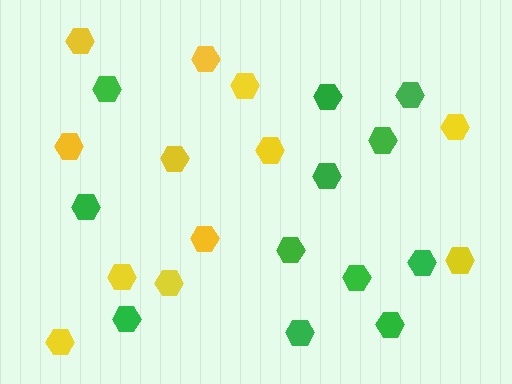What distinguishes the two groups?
There are 2 groups: one group of green hexagons (12) and one group of yellow hexagons (12).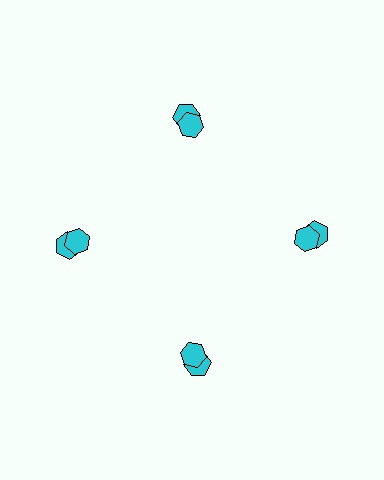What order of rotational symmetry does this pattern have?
This pattern has 4-fold rotational symmetry.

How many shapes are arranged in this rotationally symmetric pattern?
There are 8 shapes, arranged in 4 groups of 2.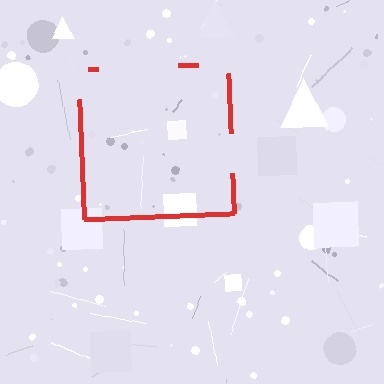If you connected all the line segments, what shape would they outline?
They would outline a square.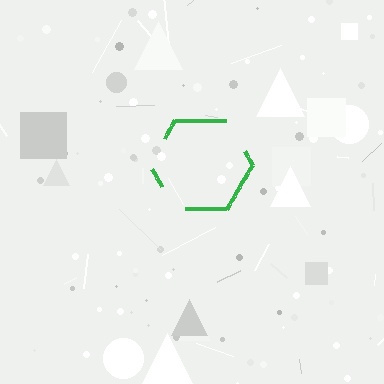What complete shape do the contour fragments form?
The contour fragments form a hexagon.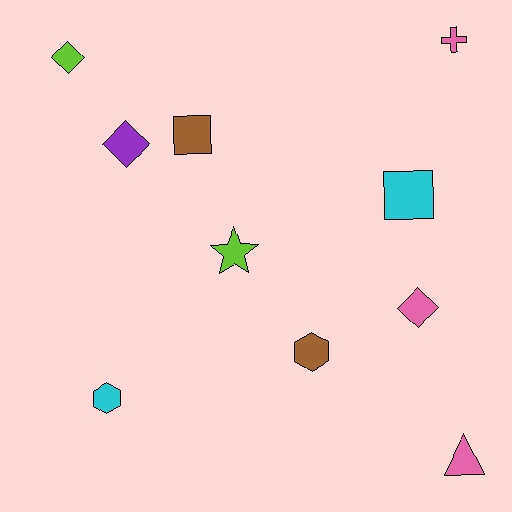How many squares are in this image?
There are 2 squares.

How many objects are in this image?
There are 10 objects.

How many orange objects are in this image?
There are no orange objects.